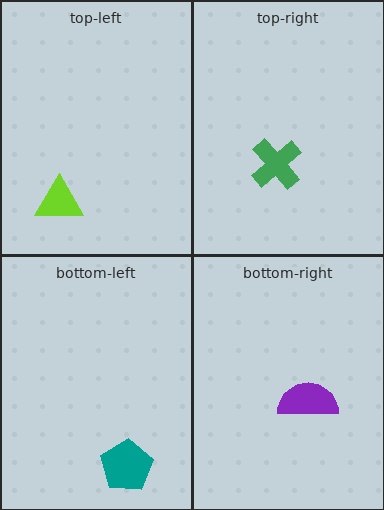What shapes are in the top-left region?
The lime triangle.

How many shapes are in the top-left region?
1.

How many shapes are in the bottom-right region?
1.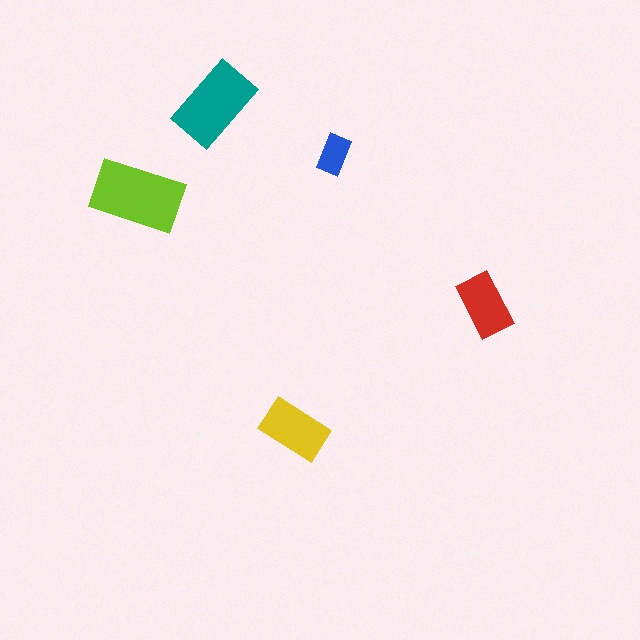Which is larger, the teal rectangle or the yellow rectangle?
The teal one.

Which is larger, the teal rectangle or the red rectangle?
The teal one.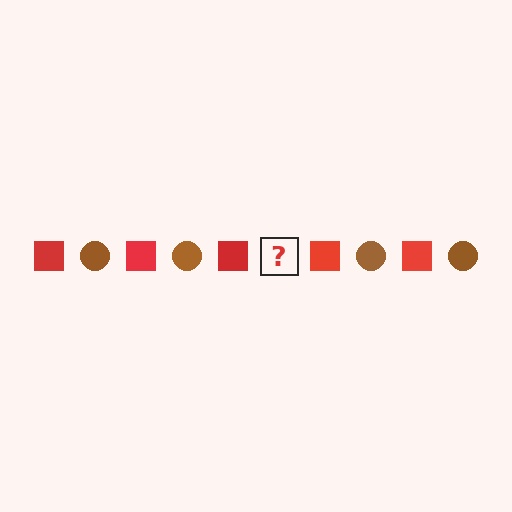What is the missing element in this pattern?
The missing element is a brown circle.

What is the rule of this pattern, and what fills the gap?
The rule is that the pattern alternates between red square and brown circle. The gap should be filled with a brown circle.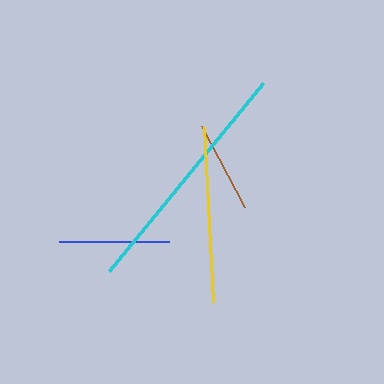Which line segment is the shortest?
The brown line is the shortest at approximately 92 pixels.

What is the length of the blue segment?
The blue segment is approximately 110 pixels long.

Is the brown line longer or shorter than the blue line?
The blue line is longer than the brown line.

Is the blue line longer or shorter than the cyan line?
The cyan line is longer than the blue line.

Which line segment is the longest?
The cyan line is the longest at approximately 243 pixels.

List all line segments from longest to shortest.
From longest to shortest: cyan, yellow, blue, brown.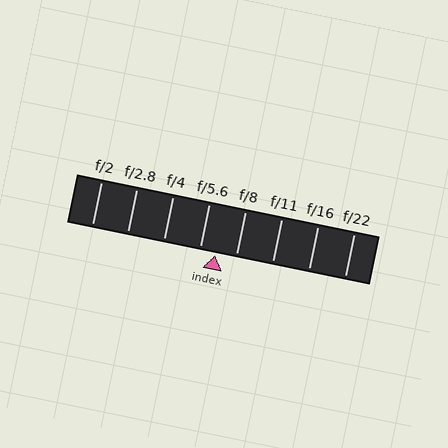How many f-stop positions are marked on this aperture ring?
There are 8 f-stop positions marked.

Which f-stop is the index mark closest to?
The index mark is closest to f/5.6.